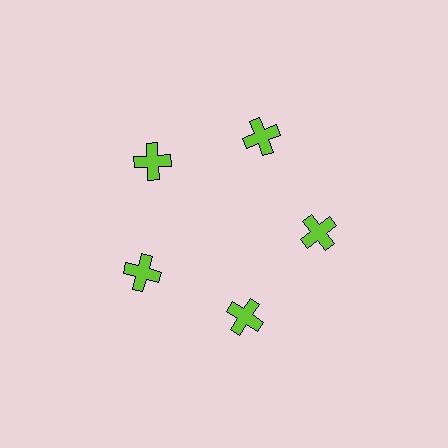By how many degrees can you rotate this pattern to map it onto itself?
The pattern maps onto itself every 72 degrees of rotation.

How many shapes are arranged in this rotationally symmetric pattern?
There are 5 shapes, arranged in 5 groups of 1.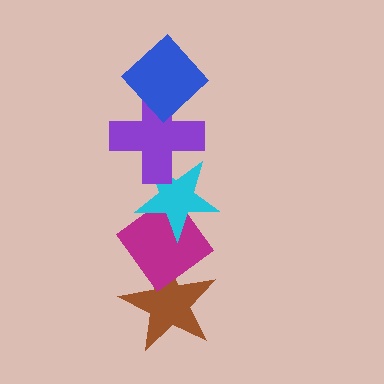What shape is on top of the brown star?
The magenta diamond is on top of the brown star.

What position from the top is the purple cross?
The purple cross is 2nd from the top.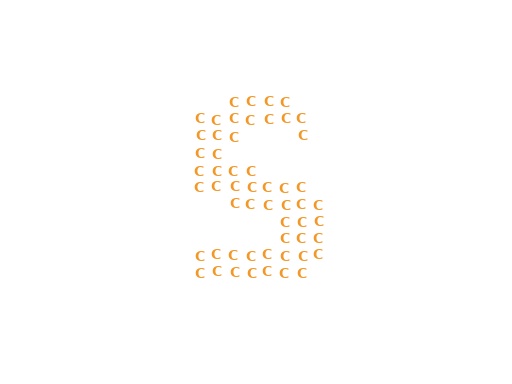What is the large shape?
The large shape is the letter S.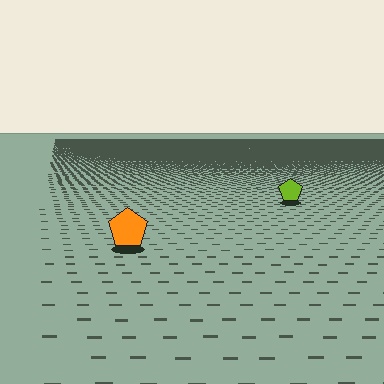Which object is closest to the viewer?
The orange pentagon is closest. The texture marks near it are larger and more spread out.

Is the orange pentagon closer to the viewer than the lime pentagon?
Yes. The orange pentagon is closer — you can tell from the texture gradient: the ground texture is coarser near it.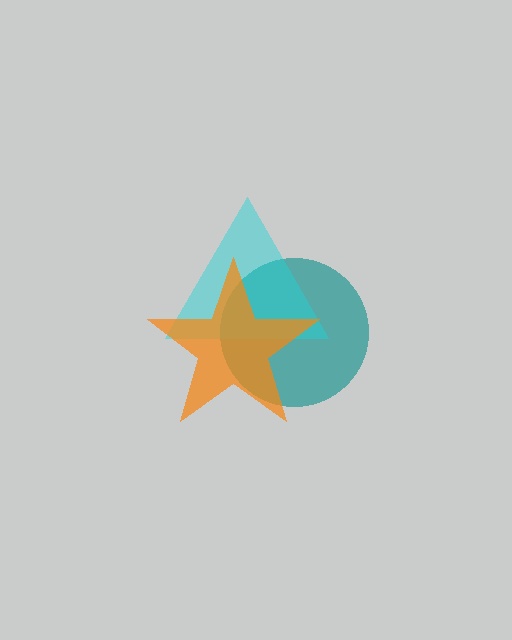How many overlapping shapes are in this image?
There are 3 overlapping shapes in the image.